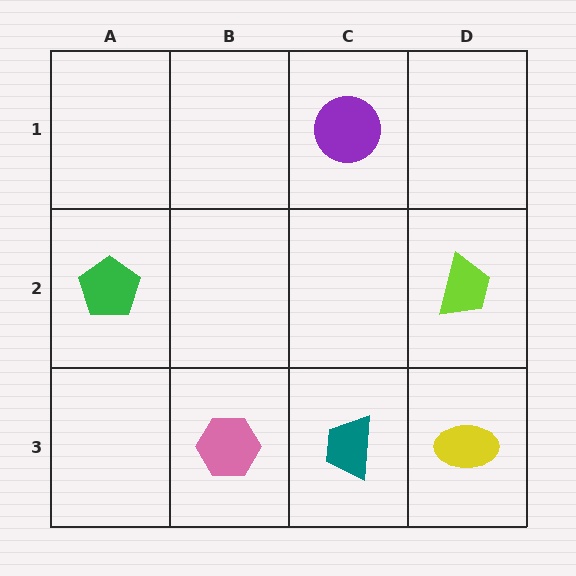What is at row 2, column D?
A lime trapezoid.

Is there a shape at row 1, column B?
No, that cell is empty.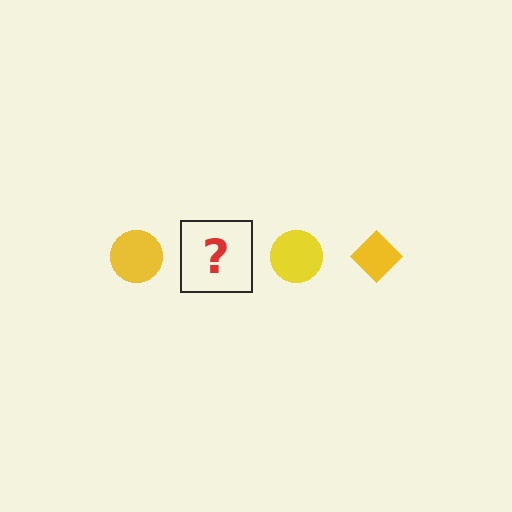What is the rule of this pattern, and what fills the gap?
The rule is that the pattern cycles through circle, diamond shapes in yellow. The gap should be filled with a yellow diamond.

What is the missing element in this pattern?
The missing element is a yellow diamond.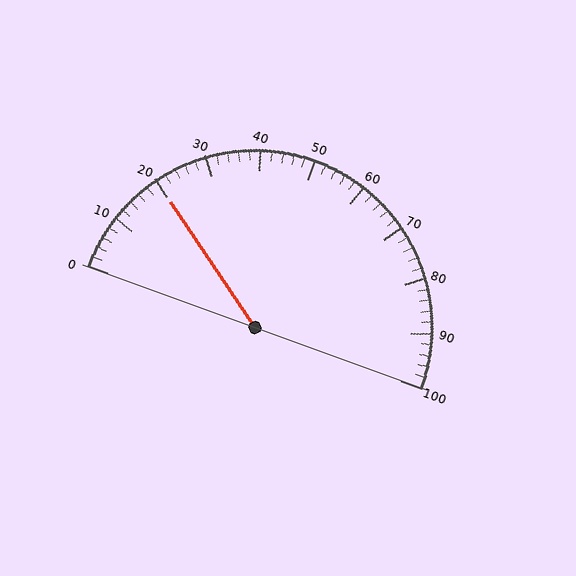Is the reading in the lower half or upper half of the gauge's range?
The reading is in the lower half of the range (0 to 100).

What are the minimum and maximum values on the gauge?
The gauge ranges from 0 to 100.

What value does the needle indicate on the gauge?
The needle indicates approximately 20.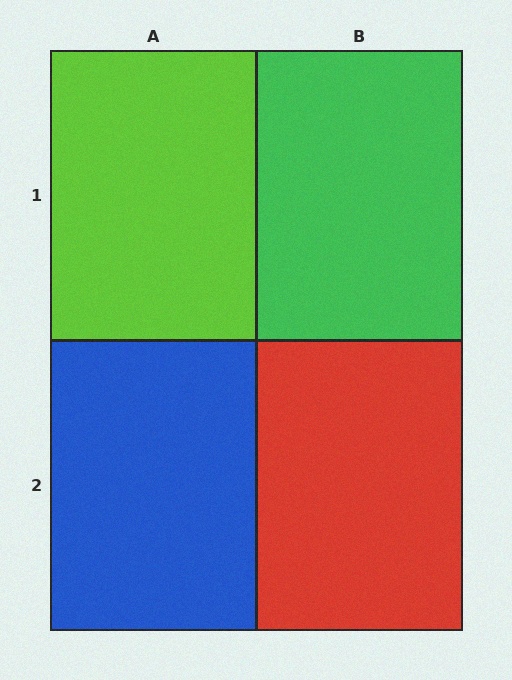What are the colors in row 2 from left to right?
Blue, red.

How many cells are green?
1 cell is green.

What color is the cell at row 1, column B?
Green.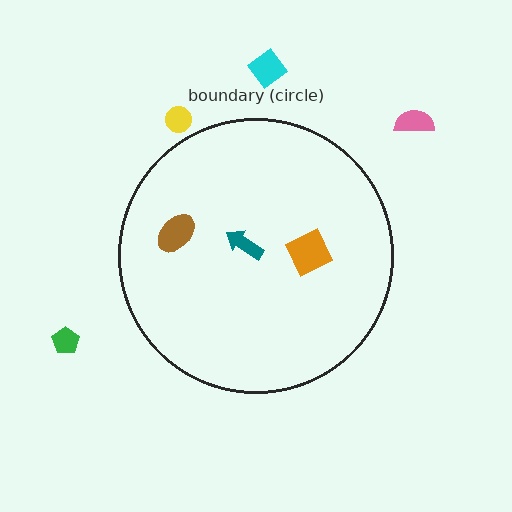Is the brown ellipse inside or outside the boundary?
Inside.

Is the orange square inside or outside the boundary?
Inside.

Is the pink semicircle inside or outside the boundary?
Outside.